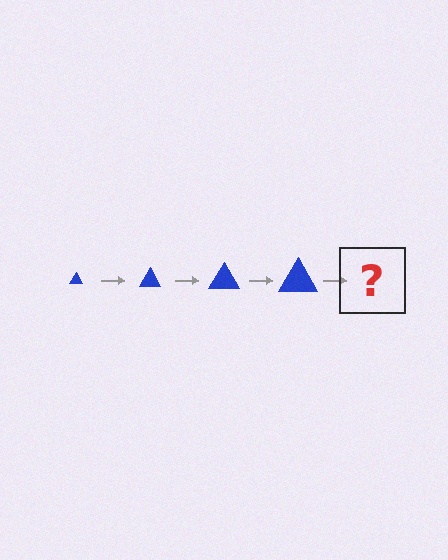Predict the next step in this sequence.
The next step is a blue triangle, larger than the previous one.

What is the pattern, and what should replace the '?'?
The pattern is that the triangle gets progressively larger each step. The '?' should be a blue triangle, larger than the previous one.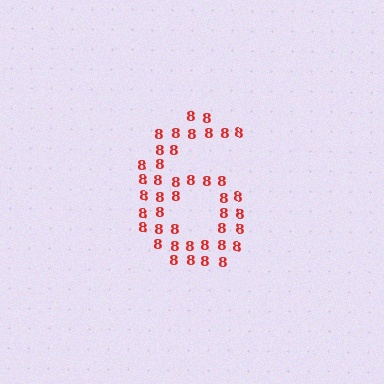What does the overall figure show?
The overall figure shows the digit 6.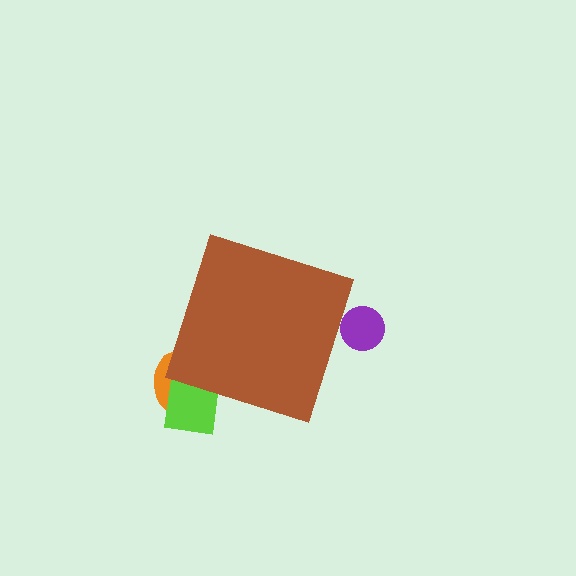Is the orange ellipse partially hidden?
Yes, the orange ellipse is partially hidden behind the brown diamond.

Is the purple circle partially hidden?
Yes, the purple circle is partially hidden behind the brown diamond.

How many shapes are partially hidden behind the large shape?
3 shapes are partially hidden.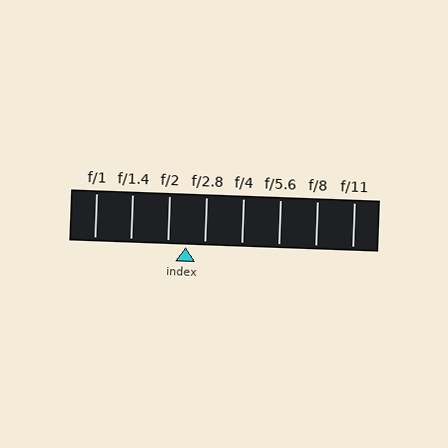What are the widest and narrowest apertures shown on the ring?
The widest aperture shown is f/1 and the narrowest is f/11.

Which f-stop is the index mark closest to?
The index mark is closest to f/2.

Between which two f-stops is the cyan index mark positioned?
The index mark is between f/2 and f/2.8.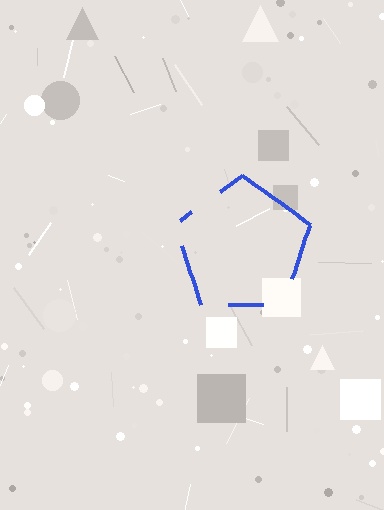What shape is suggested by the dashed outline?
The dashed outline suggests a pentagon.